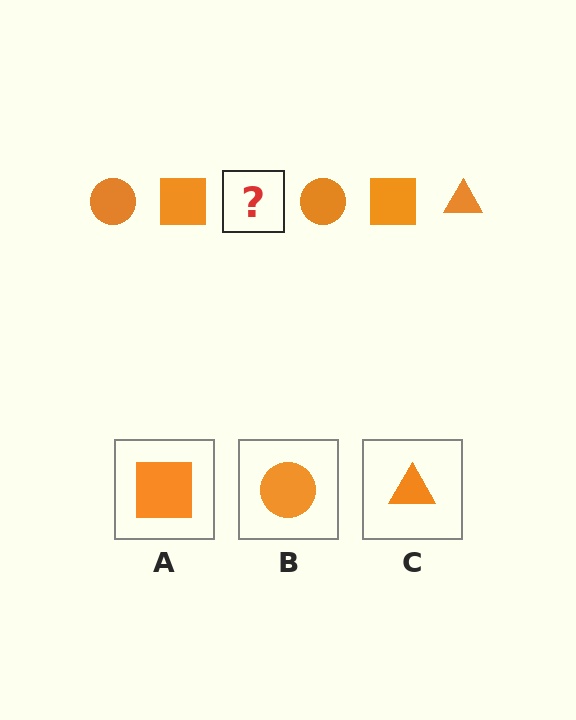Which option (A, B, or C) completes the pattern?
C.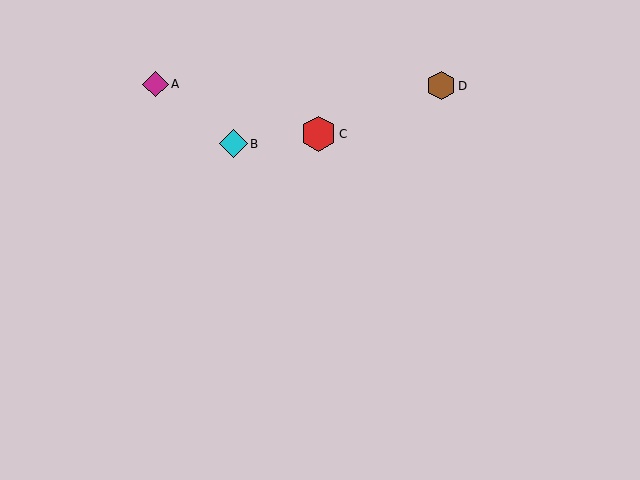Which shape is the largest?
The red hexagon (labeled C) is the largest.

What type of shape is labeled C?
Shape C is a red hexagon.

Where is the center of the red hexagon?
The center of the red hexagon is at (318, 134).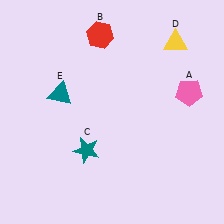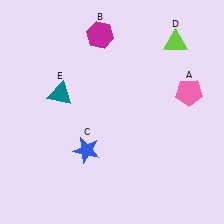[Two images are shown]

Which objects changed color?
B changed from red to magenta. C changed from teal to blue. D changed from yellow to lime.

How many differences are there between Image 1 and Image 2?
There are 3 differences between the two images.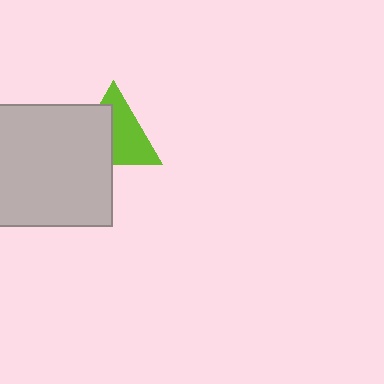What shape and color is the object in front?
The object in front is a light gray square.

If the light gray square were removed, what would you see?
You would see the complete lime triangle.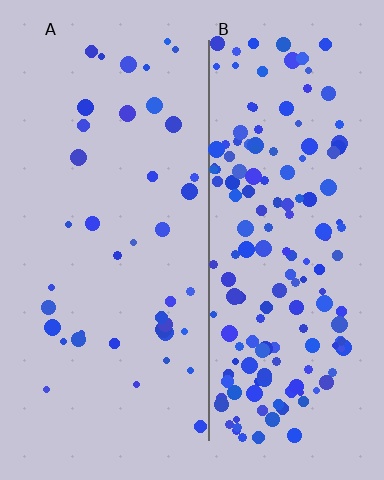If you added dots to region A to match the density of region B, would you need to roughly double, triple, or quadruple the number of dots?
Approximately quadruple.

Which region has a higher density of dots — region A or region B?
B (the right).